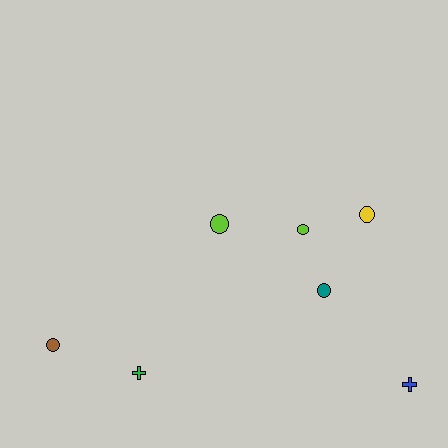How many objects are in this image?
There are 7 objects.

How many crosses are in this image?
There are 2 crosses.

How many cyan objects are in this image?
There are no cyan objects.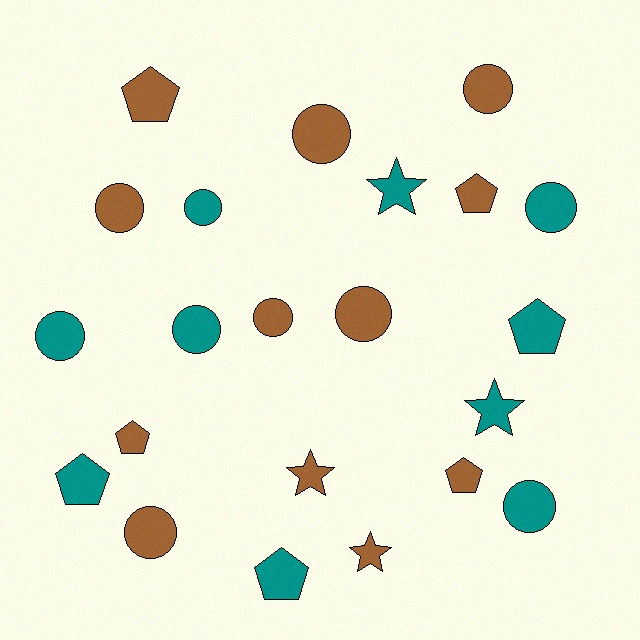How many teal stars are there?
There are 2 teal stars.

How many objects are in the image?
There are 22 objects.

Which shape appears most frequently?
Circle, with 11 objects.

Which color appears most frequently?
Brown, with 12 objects.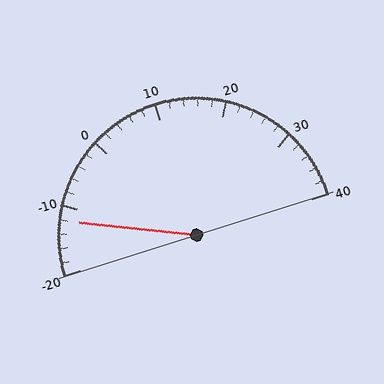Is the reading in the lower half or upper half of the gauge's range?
The reading is in the lower half of the range (-20 to 40).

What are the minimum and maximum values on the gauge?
The gauge ranges from -20 to 40.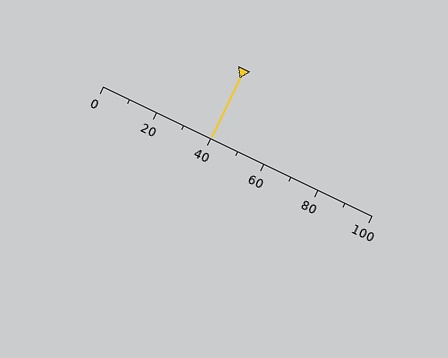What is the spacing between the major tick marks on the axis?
The major ticks are spaced 20 apart.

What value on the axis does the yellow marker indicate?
The marker indicates approximately 40.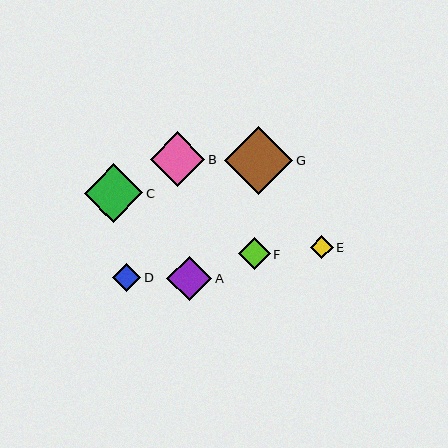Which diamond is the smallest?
Diamond E is the smallest with a size of approximately 23 pixels.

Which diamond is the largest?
Diamond G is the largest with a size of approximately 68 pixels.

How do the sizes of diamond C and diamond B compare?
Diamond C and diamond B are approximately the same size.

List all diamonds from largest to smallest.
From largest to smallest: G, C, B, A, F, D, E.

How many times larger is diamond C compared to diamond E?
Diamond C is approximately 2.6 times the size of diamond E.